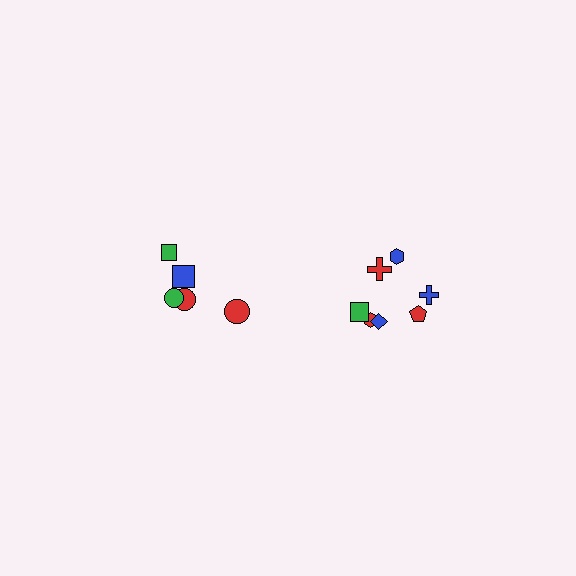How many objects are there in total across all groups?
There are 12 objects.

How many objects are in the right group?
There are 7 objects.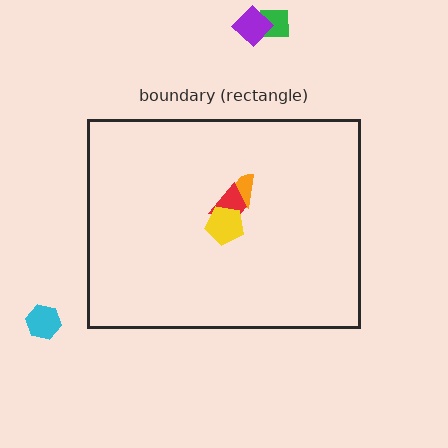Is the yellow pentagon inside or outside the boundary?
Inside.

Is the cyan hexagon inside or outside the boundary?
Outside.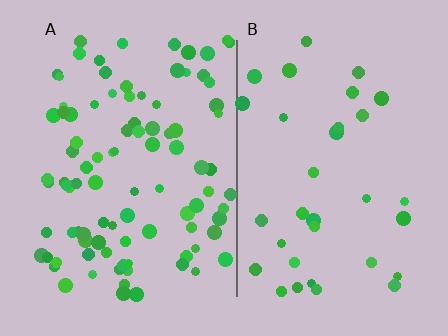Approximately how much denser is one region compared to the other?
Approximately 2.8× — region A over region B.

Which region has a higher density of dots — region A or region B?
A (the left).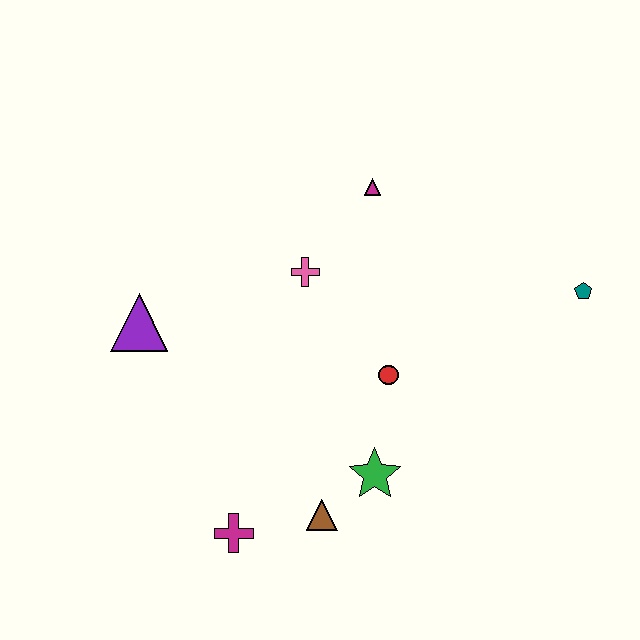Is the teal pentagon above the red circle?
Yes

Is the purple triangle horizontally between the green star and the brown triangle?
No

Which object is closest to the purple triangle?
The pink cross is closest to the purple triangle.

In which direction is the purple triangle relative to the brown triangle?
The purple triangle is above the brown triangle.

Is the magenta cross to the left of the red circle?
Yes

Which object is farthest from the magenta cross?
The teal pentagon is farthest from the magenta cross.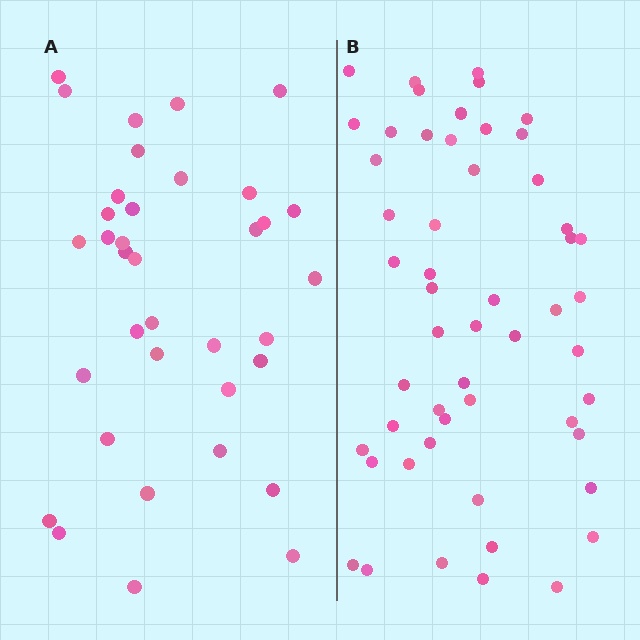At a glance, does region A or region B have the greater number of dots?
Region B (the right region) has more dots.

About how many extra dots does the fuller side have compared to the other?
Region B has approximately 15 more dots than region A.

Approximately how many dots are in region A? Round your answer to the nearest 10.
About 40 dots. (The exact count is 36, which rounds to 40.)